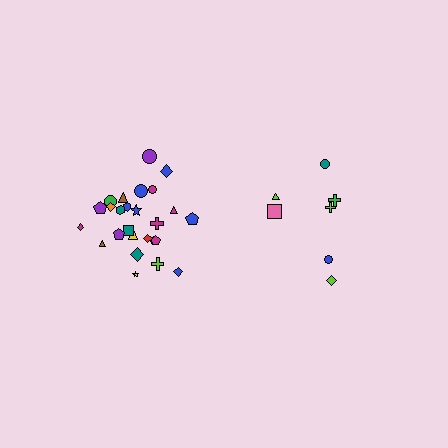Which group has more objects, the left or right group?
The left group.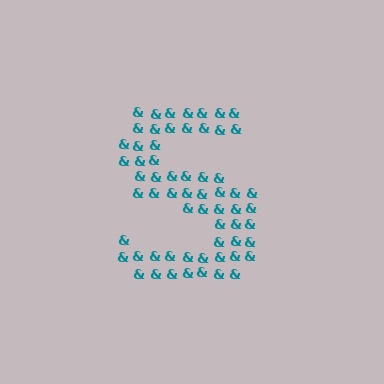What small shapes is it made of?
It is made of small ampersands.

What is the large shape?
The large shape is the letter S.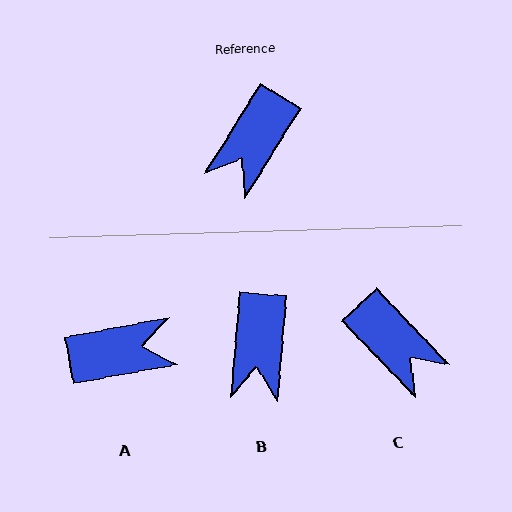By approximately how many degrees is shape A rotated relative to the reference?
Approximately 132 degrees counter-clockwise.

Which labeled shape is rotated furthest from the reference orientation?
A, about 132 degrees away.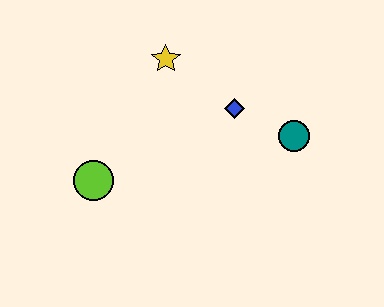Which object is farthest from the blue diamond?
The lime circle is farthest from the blue diamond.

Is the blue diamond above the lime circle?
Yes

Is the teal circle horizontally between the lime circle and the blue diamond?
No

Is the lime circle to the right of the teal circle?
No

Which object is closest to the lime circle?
The yellow star is closest to the lime circle.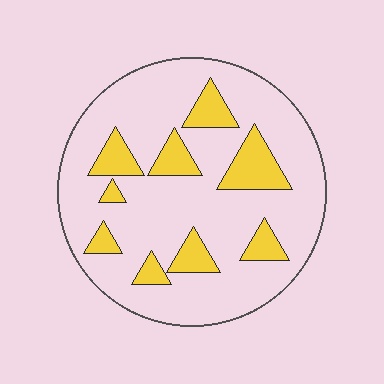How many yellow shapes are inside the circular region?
9.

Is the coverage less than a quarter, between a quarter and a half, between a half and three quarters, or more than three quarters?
Less than a quarter.